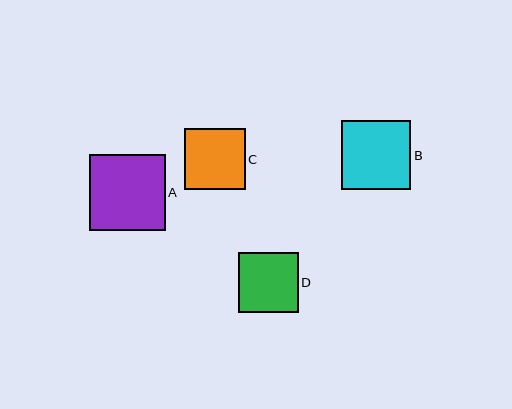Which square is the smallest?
Square D is the smallest with a size of approximately 60 pixels.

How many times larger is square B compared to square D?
Square B is approximately 1.2 times the size of square D.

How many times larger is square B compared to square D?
Square B is approximately 1.2 times the size of square D.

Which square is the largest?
Square A is the largest with a size of approximately 76 pixels.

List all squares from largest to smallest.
From largest to smallest: A, B, C, D.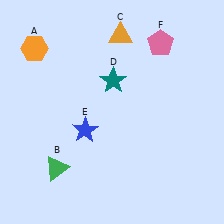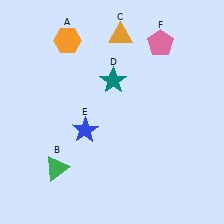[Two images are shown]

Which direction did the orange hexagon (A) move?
The orange hexagon (A) moved right.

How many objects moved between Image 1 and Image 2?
1 object moved between the two images.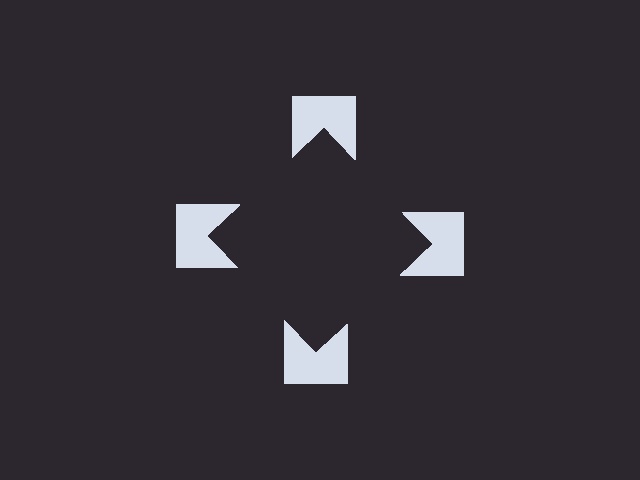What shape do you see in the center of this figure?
An illusory square — its edges are inferred from the aligned wedge cuts in the notched squares, not physically drawn.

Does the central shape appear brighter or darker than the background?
It typically appears slightly darker than the background, even though no actual brightness change is drawn.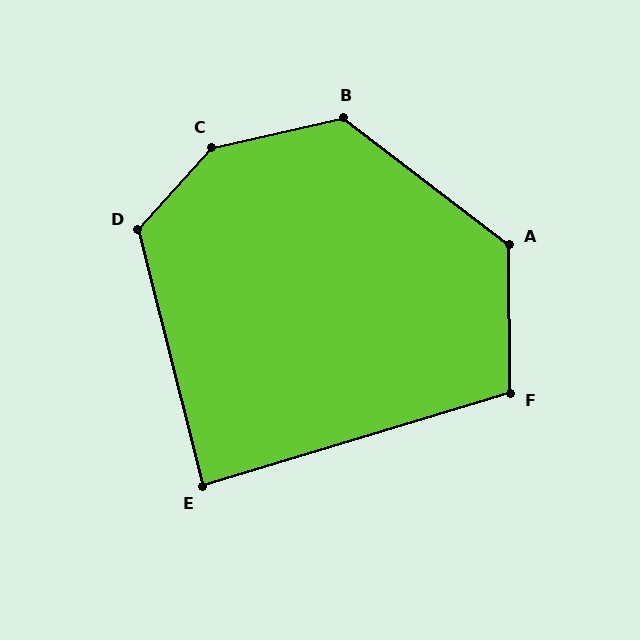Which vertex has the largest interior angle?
C, at approximately 145 degrees.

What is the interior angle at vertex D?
Approximately 124 degrees (obtuse).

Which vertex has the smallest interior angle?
E, at approximately 87 degrees.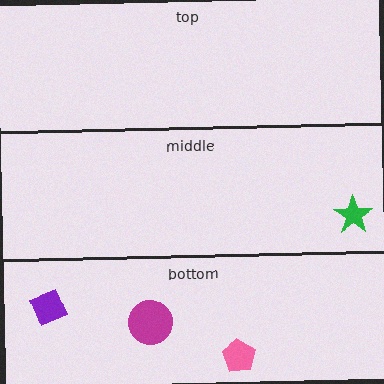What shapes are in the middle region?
The green star.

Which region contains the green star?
The middle region.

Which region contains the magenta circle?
The bottom region.